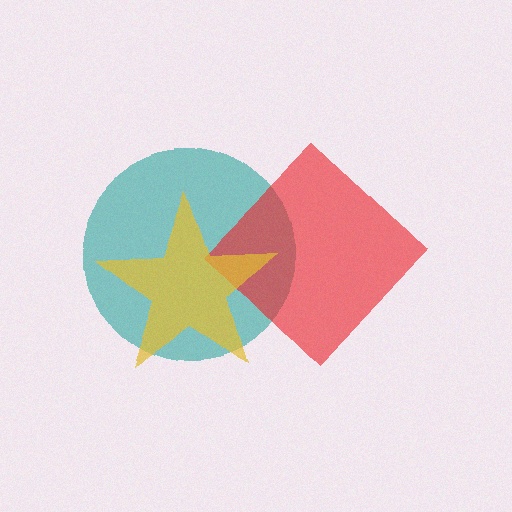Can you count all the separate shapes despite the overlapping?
Yes, there are 3 separate shapes.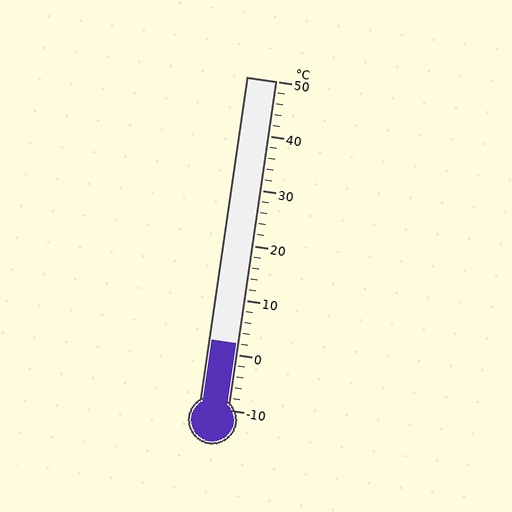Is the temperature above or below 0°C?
The temperature is above 0°C.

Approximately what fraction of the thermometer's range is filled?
The thermometer is filled to approximately 20% of its range.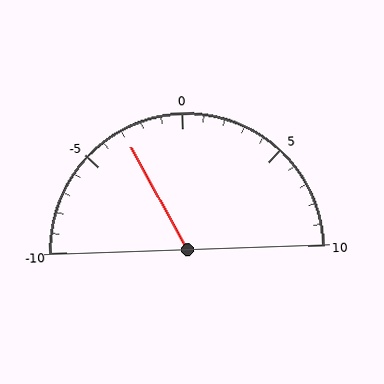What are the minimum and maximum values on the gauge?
The gauge ranges from -10 to 10.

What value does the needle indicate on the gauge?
The needle indicates approximately -3.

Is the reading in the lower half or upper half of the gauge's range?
The reading is in the lower half of the range (-10 to 10).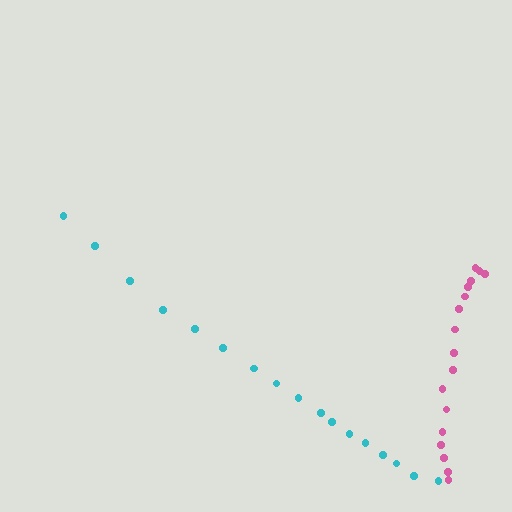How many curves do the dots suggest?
There are 2 distinct paths.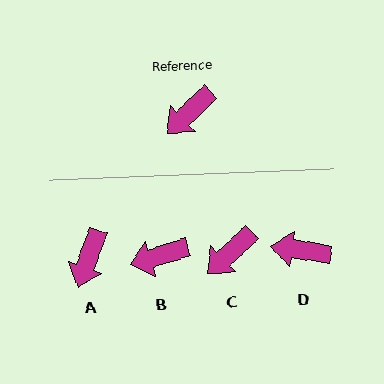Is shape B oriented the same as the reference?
No, it is off by about 26 degrees.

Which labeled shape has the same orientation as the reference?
C.